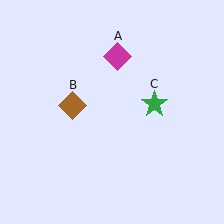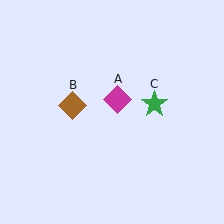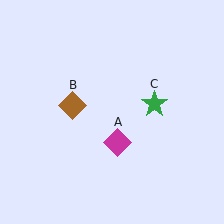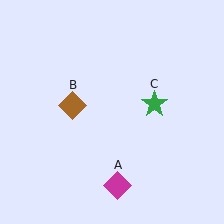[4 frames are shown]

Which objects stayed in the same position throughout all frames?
Brown diamond (object B) and green star (object C) remained stationary.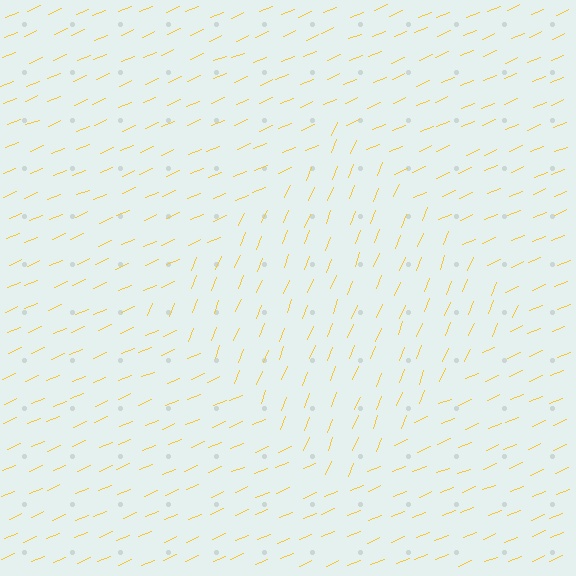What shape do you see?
I see a diamond.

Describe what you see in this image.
The image is filled with small yellow line segments. A diamond region in the image has lines oriented differently from the surrounding lines, creating a visible texture boundary.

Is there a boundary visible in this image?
Yes, there is a texture boundary formed by a change in line orientation.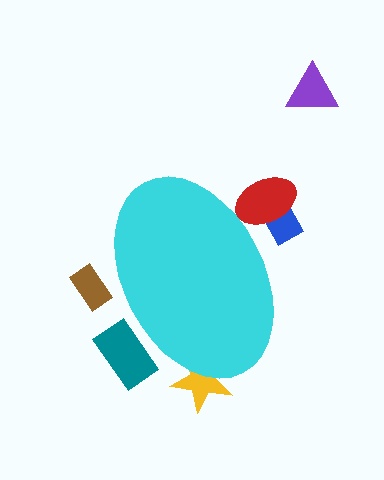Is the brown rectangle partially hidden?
Yes, the brown rectangle is partially hidden behind the cyan ellipse.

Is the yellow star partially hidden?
Yes, the yellow star is partially hidden behind the cyan ellipse.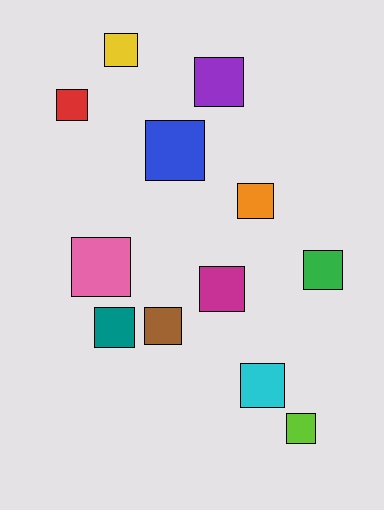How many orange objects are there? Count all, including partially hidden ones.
There is 1 orange object.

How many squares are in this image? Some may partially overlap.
There are 12 squares.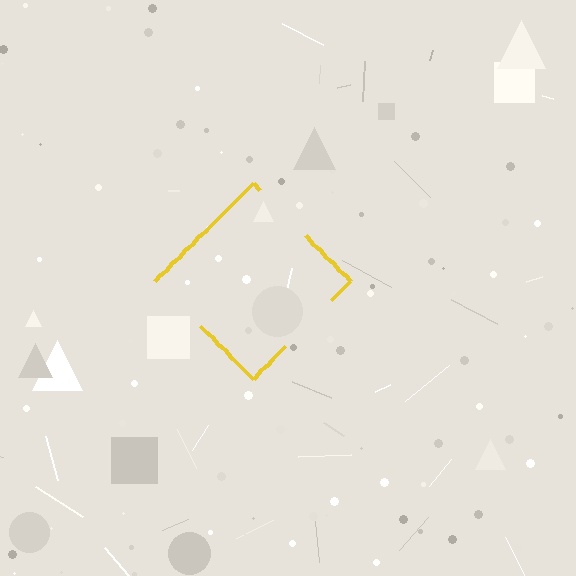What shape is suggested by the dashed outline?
The dashed outline suggests a diamond.